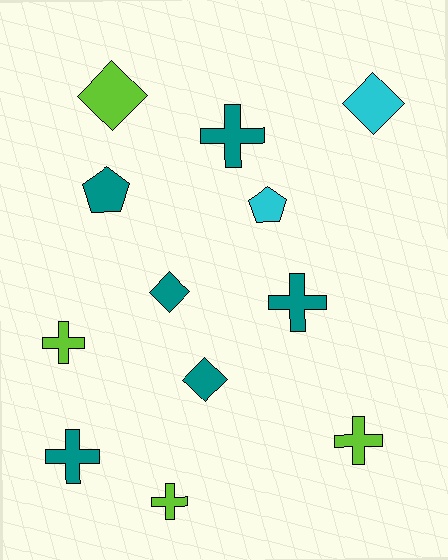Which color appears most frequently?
Teal, with 6 objects.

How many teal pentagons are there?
There is 1 teal pentagon.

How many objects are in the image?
There are 12 objects.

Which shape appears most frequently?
Cross, with 6 objects.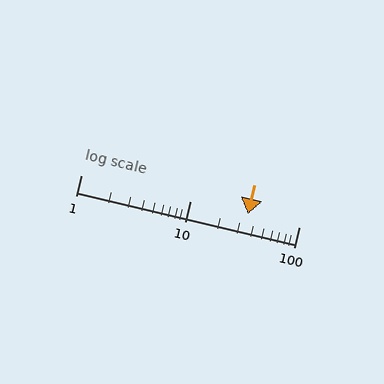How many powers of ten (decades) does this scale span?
The scale spans 2 decades, from 1 to 100.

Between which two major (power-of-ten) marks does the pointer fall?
The pointer is between 10 and 100.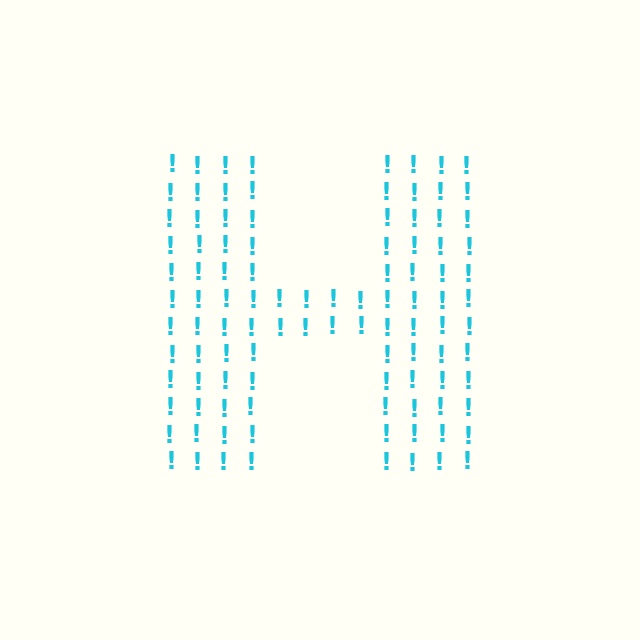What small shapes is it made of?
It is made of small exclamation marks.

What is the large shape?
The large shape is the letter H.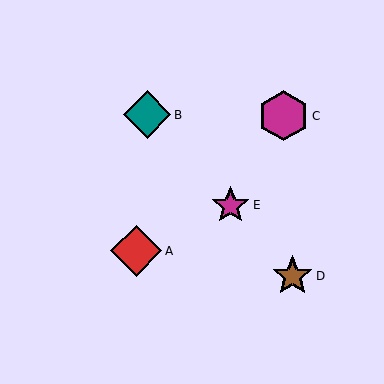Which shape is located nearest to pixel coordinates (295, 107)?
The magenta hexagon (labeled C) at (284, 116) is nearest to that location.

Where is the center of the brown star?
The center of the brown star is at (292, 276).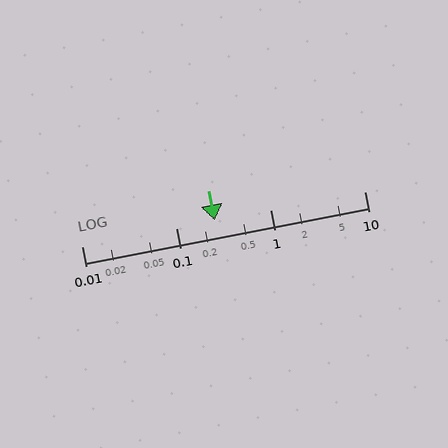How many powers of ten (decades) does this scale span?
The scale spans 3 decades, from 0.01 to 10.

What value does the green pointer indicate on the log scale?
The pointer indicates approximately 0.26.